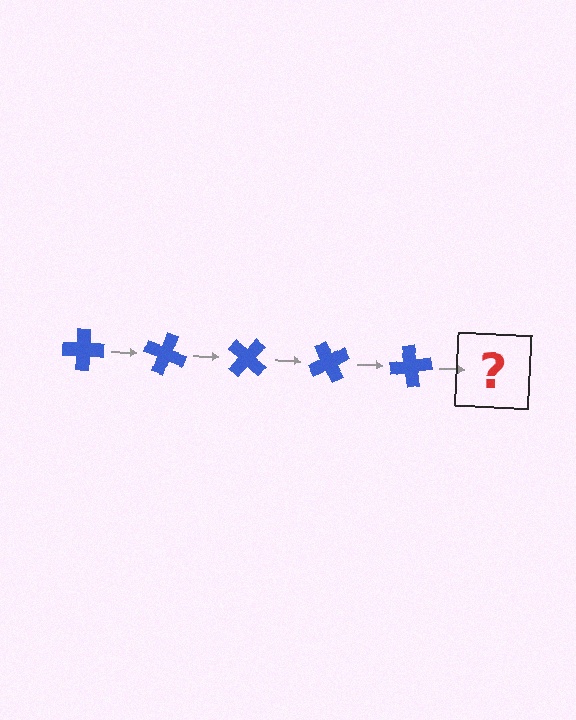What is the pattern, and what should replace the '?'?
The pattern is that the cross rotates 20 degrees each step. The '?' should be a blue cross rotated 100 degrees.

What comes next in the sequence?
The next element should be a blue cross rotated 100 degrees.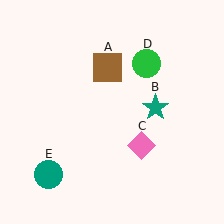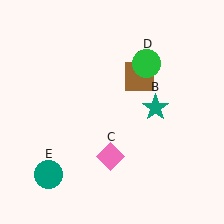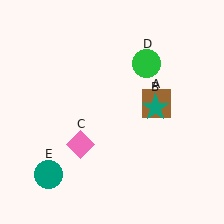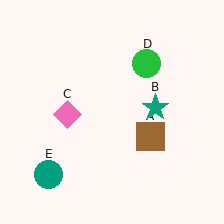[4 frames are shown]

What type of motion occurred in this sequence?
The brown square (object A), pink diamond (object C) rotated clockwise around the center of the scene.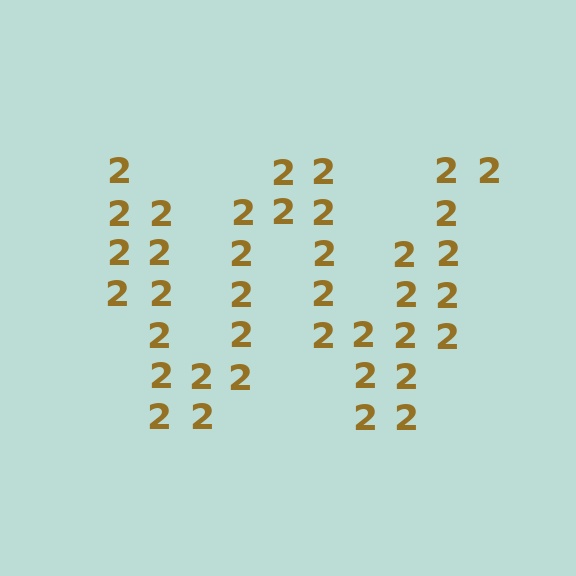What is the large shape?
The large shape is the letter W.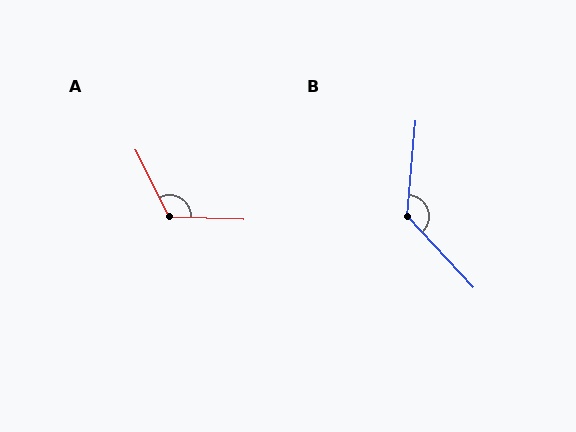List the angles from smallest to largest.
A (119°), B (132°).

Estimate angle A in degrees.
Approximately 119 degrees.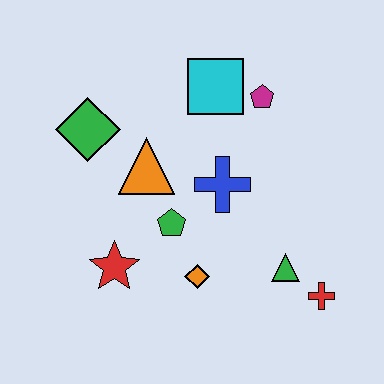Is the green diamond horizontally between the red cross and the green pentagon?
No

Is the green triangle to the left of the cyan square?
No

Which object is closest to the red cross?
The green triangle is closest to the red cross.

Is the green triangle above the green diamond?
No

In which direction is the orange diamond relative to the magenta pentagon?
The orange diamond is below the magenta pentagon.